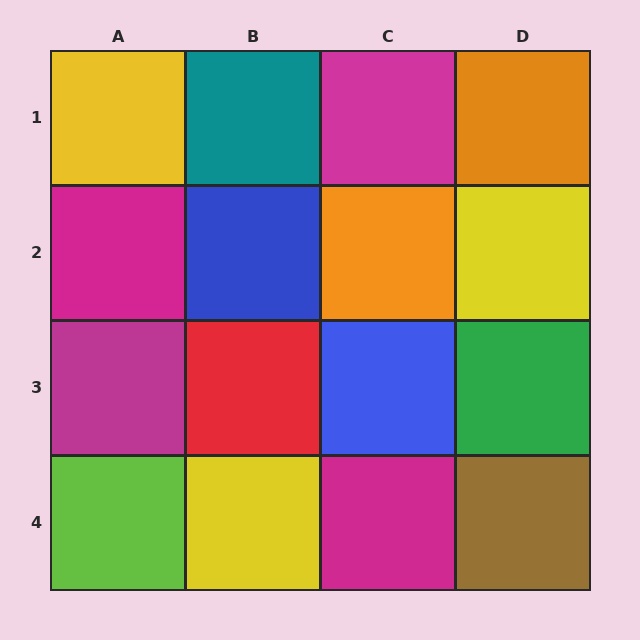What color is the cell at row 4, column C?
Magenta.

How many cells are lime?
1 cell is lime.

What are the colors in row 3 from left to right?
Magenta, red, blue, green.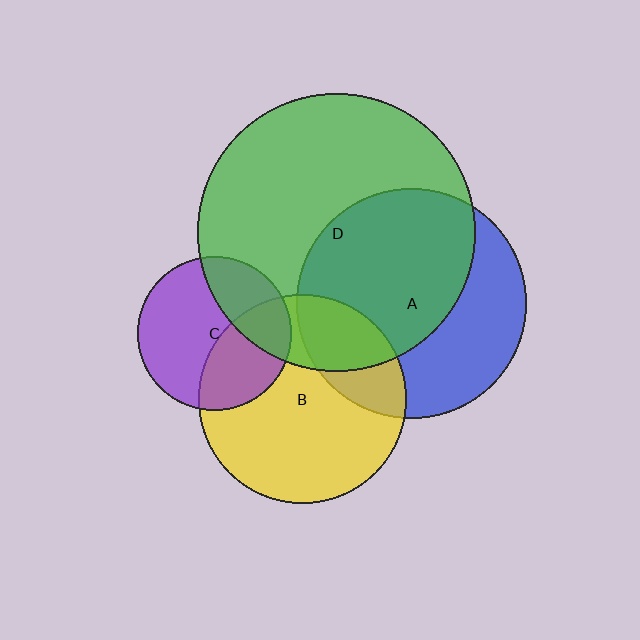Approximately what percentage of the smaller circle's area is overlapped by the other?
Approximately 60%.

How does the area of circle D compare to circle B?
Approximately 1.8 times.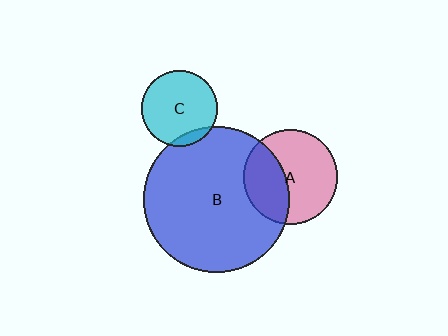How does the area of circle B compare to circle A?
Approximately 2.4 times.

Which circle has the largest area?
Circle B (blue).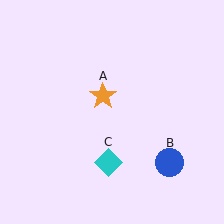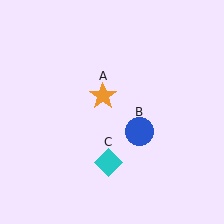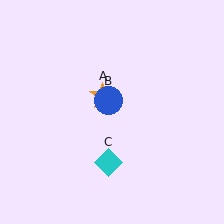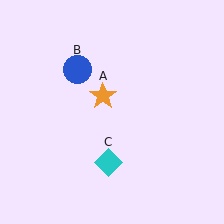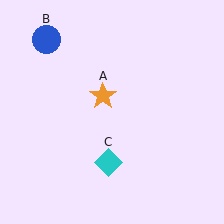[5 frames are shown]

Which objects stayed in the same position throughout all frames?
Orange star (object A) and cyan diamond (object C) remained stationary.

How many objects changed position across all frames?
1 object changed position: blue circle (object B).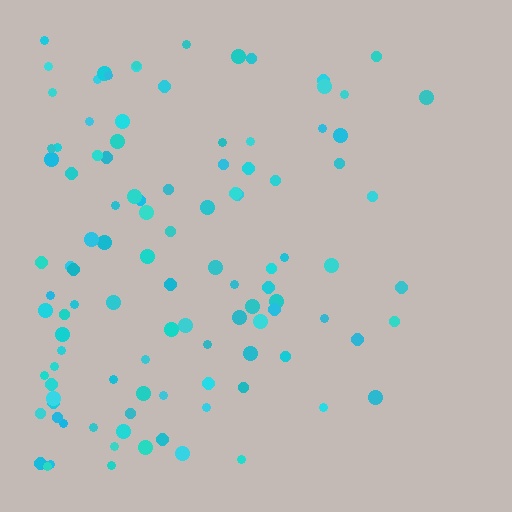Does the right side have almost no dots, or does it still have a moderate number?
Still a moderate number, just noticeably fewer than the left.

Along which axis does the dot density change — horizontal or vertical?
Horizontal.